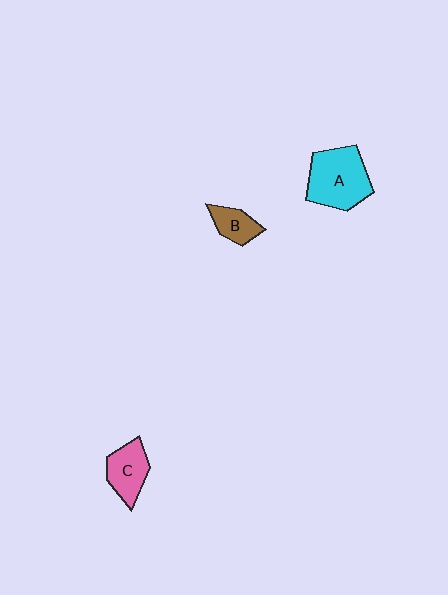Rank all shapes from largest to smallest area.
From largest to smallest: A (cyan), C (pink), B (brown).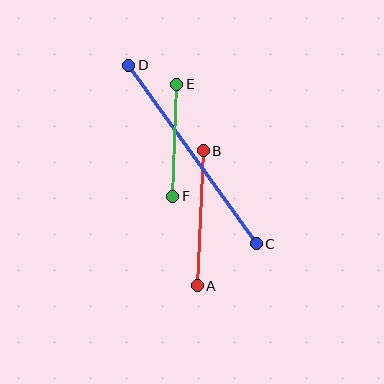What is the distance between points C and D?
The distance is approximately 220 pixels.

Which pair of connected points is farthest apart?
Points C and D are farthest apart.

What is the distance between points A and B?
The distance is approximately 135 pixels.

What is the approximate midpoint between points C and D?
The midpoint is at approximately (193, 155) pixels.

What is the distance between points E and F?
The distance is approximately 112 pixels.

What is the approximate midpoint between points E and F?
The midpoint is at approximately (175, 140) pixels.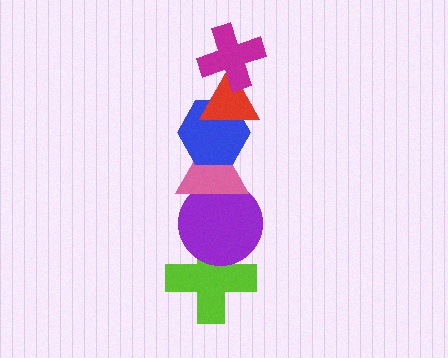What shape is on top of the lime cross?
The purple circle is on top of the lime cross.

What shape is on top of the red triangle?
The magenta cross is on top of the red triangle.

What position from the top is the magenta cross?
The magenta cross is 1st from the top.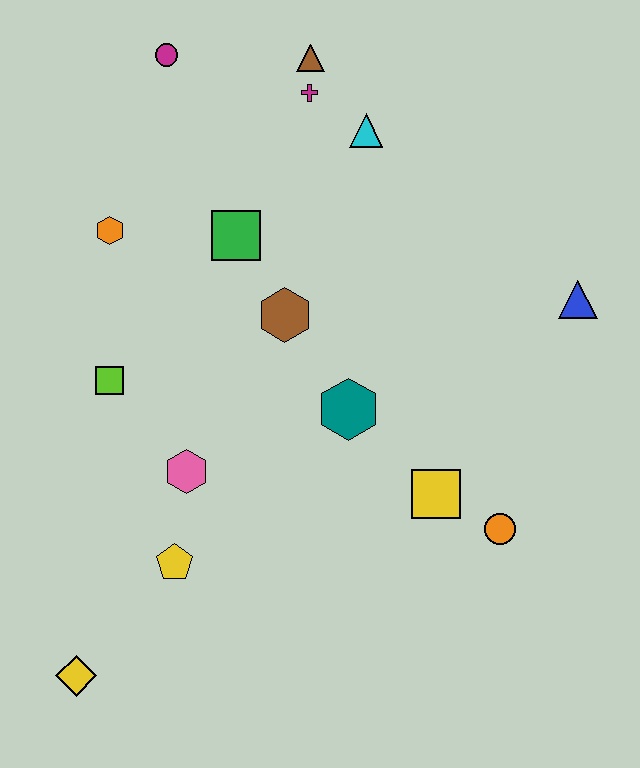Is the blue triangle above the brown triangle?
No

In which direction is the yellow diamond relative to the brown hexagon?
The yellow diamond is below the brown hexagon.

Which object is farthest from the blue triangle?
The yellow diamond is farthest from the blue triangle.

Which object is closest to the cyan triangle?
The magenta cross is closest to the cyan triangle.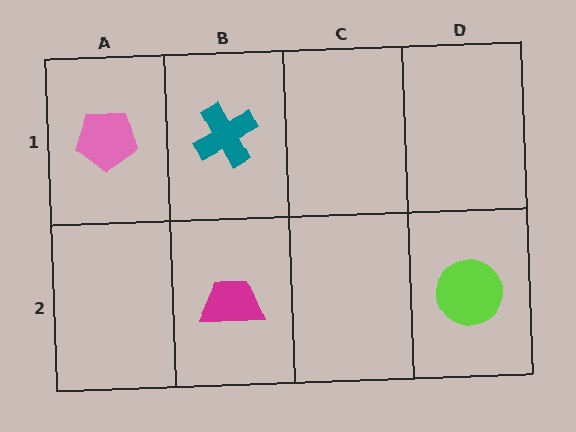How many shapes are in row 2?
2 shapes.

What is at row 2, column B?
A magenta trapezoid.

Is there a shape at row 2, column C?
No, that cell is empty.